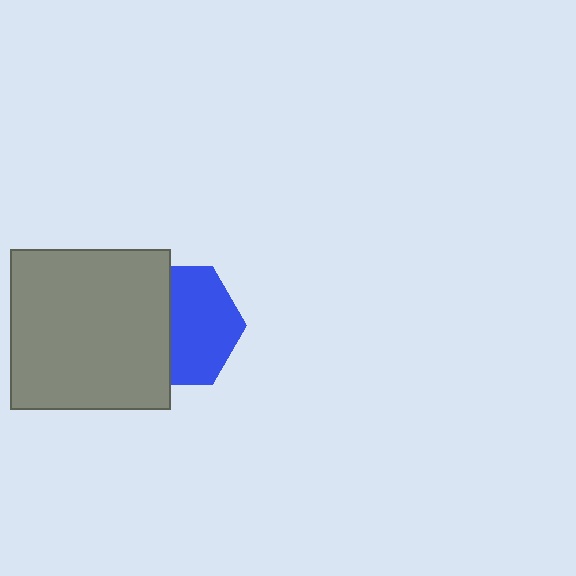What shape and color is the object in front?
The object in front is a gray square.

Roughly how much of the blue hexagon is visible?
About half of it is visible (roughly 57%).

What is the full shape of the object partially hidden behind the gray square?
The partially hidden object is a blue hexagon.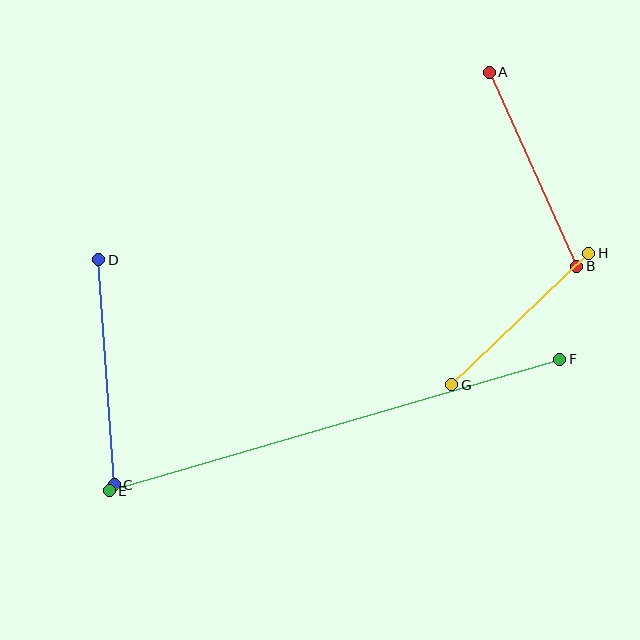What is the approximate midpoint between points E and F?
The midpoint is at approximately (335, 425) pixels.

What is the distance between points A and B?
The distance is approximately 213 pixels.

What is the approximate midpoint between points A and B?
The midpoint is at approximately (533, 169) pixels.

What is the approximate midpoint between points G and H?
The midpoint is at approximately (520, 319) pixels.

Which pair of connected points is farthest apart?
Points E and F are farthest apart.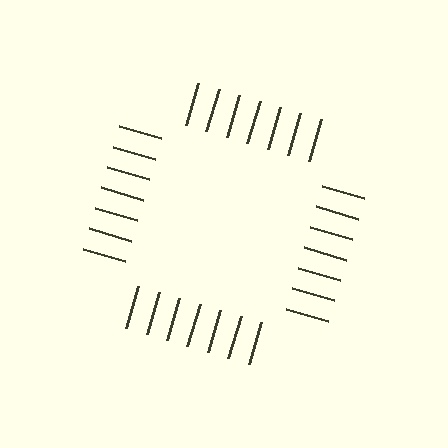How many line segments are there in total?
28 — 7 along each of the 4 edges.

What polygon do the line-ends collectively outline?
An illusory square — the line segments terminate on its edges but no continuous stroke is drawn.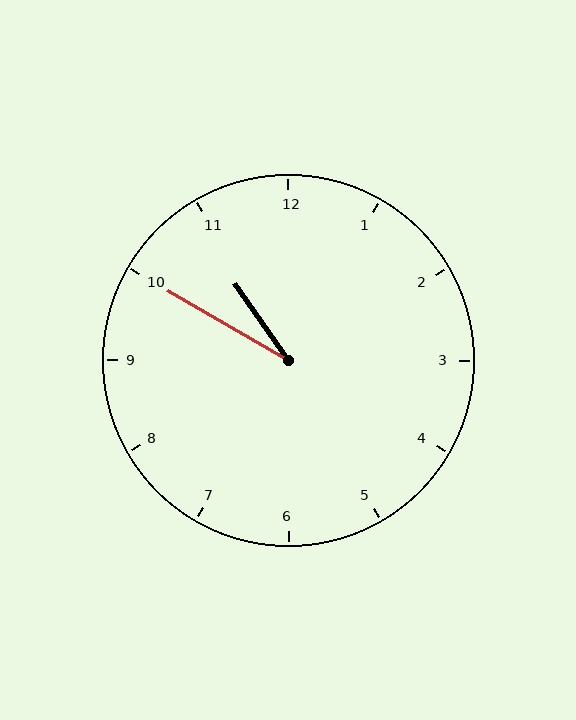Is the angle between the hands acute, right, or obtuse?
It is acute.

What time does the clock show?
10:50.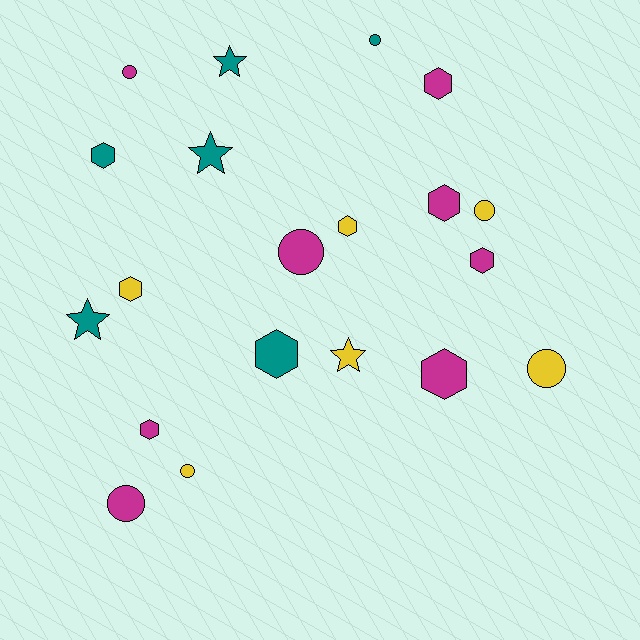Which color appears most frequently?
Magenta, with 8 objects.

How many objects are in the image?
There are 20 objects.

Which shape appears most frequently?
Hexagon, with 9 objects.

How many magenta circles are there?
There are 3 magenta circles.